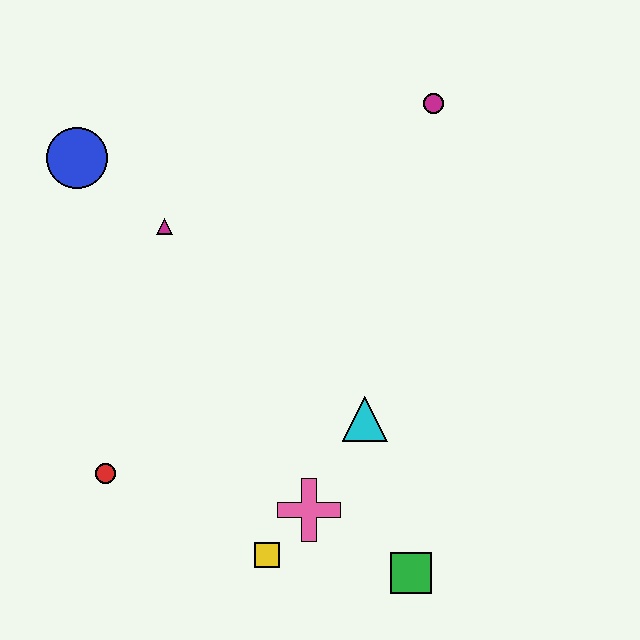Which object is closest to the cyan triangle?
The pink cross is closest to the cyan triangle.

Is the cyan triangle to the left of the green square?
Yes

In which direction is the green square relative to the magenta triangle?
The green square is below the magenta triangle.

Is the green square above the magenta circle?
No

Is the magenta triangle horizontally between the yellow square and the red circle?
Yes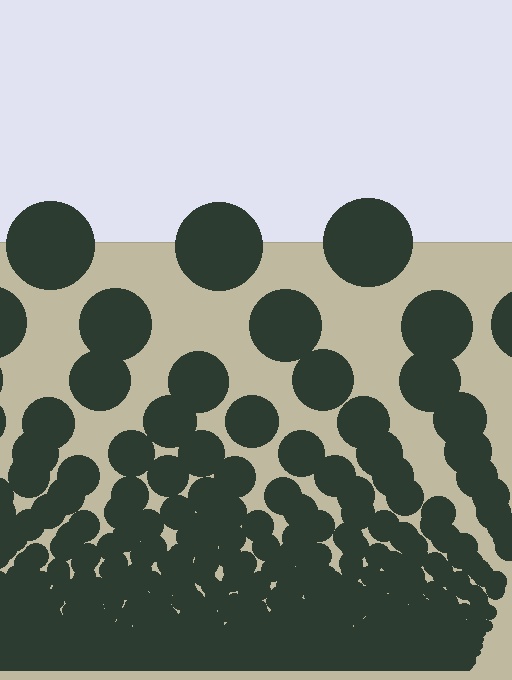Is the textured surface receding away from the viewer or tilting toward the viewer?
The surface appears to tilt toward the viewer. Texture elements get larger and sparser toward the top.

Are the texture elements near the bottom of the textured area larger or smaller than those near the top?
Smaller. The gradient is inverted — elements near the bottom are smaller and denser.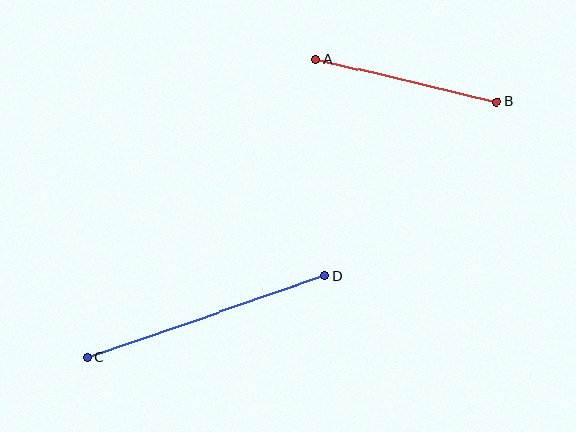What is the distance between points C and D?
The distance is approximately 252 pixels.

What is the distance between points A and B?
The distance is approximately 186 pixels.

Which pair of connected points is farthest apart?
Points C and D are farthest apart.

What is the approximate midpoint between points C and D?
The midpoint is at approximately (206, 317) pixels.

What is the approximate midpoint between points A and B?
The midpoint is at approximately (406, 80) pixels.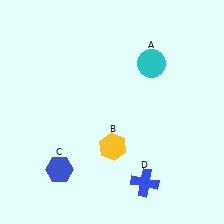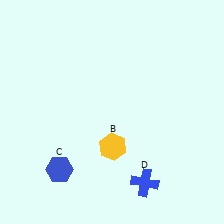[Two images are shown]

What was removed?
The cyan circle (A) was removed in Image 2.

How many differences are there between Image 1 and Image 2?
There is 1 difference between the two images.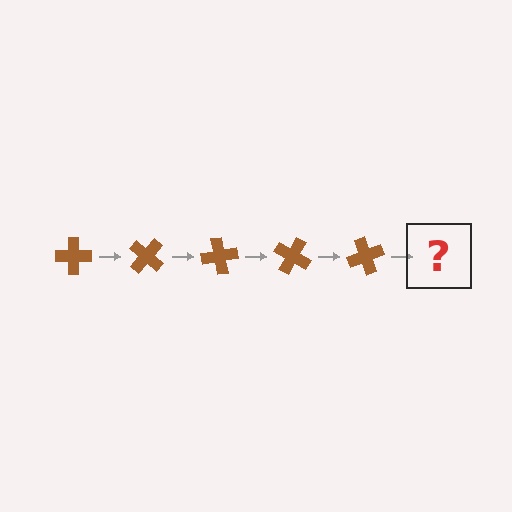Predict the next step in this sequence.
The next step is a brown cross rotated 200 degrees.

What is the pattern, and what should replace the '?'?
The pattern is that the cross rotates 40 degrees each step. The '?' should be a brown cross rotated 200 degrees.